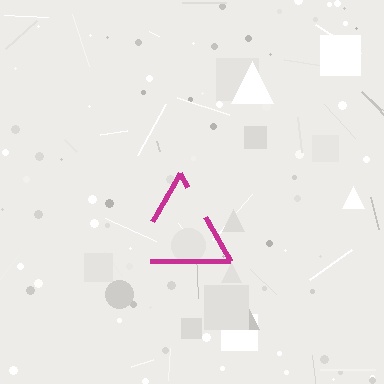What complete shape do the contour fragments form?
The contour fragments form a triangle.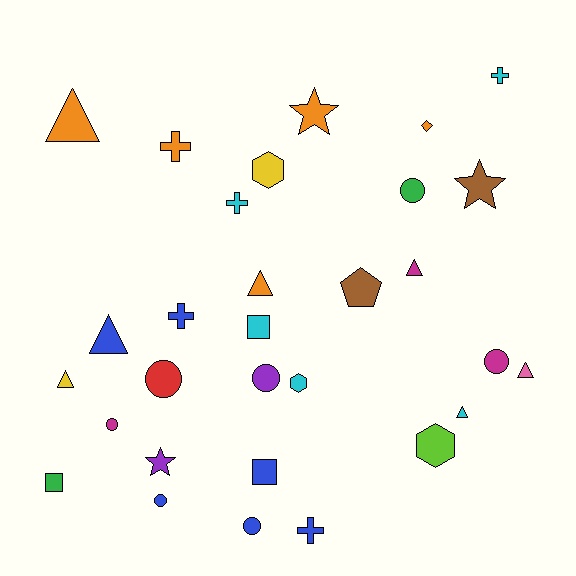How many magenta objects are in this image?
There are 3 magenta objects.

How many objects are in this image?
There are 30 objects.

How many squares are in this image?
There are 3 squares.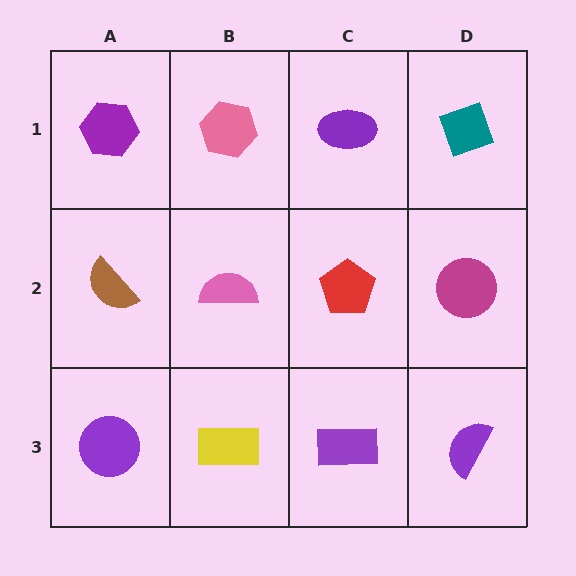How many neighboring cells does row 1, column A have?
2.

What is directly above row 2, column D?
A teal diamond.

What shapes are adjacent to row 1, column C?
A red pentagon (row 2, column C), a pink hexagon (row 1, column B), a teal diamond (row 1, column D).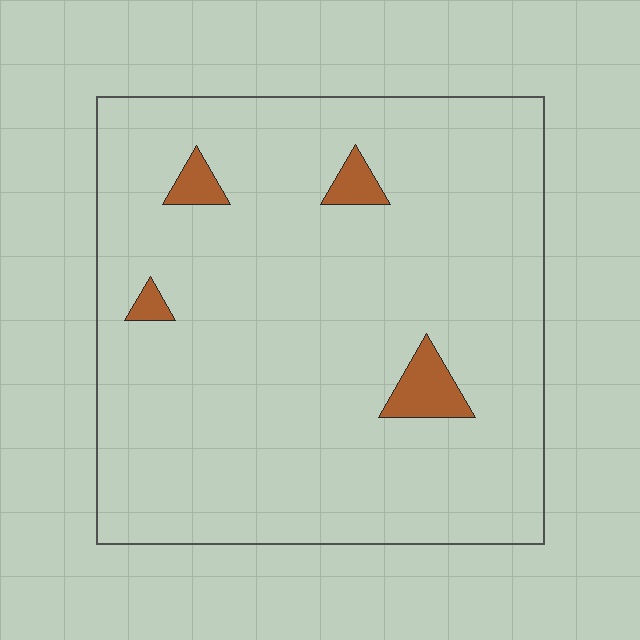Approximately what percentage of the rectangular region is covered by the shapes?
Approximately 5%.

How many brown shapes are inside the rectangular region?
4.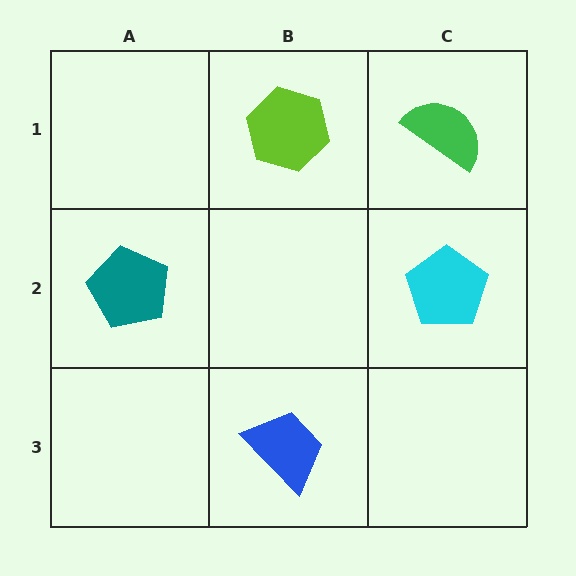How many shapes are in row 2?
2 shapes.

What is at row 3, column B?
A blue trapezoid.